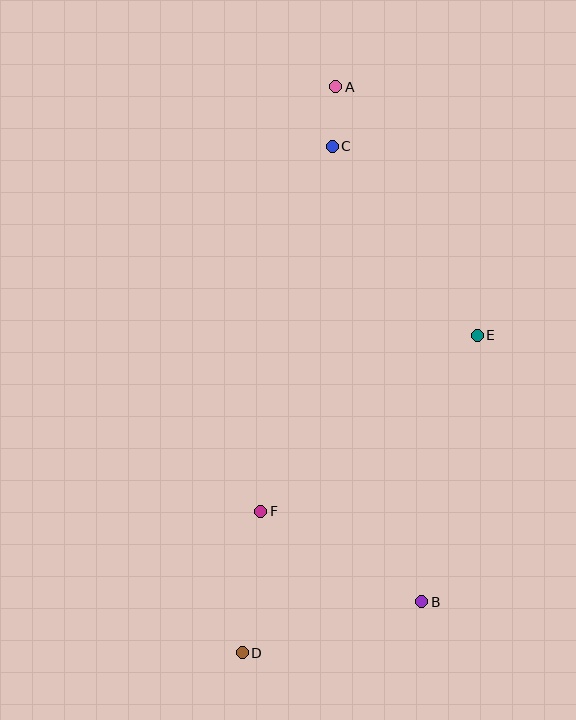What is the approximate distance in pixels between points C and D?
The distance between C and D is approximately 514 pixels.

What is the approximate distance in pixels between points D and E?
The distance between D and E is approximately 395 pixels.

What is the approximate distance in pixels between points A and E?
The distance between A and E is approximately 286 pixels.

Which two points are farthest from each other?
Points A and D are farthest from each other.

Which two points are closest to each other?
Points A and C are closest to each other.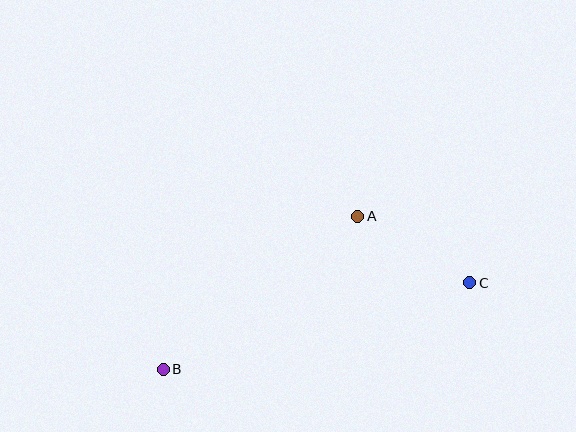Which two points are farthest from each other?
Points B and C are farthest from each other.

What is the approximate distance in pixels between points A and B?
The distance between A and B is approximately 247 pixels.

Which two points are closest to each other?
Points A and C are closest to each other.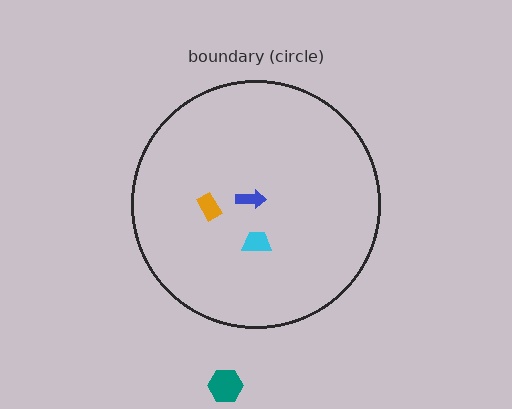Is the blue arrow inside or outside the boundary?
Inside.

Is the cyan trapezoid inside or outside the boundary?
Inside.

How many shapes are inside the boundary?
3 inside, 1 outside.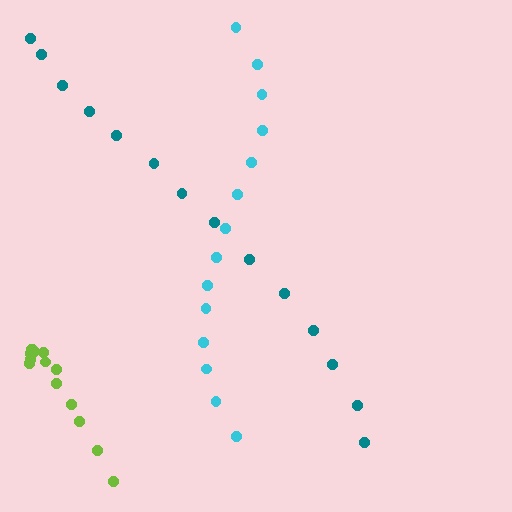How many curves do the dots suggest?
There are 3 distinct paths.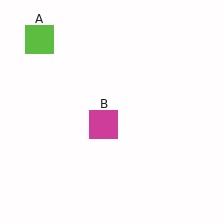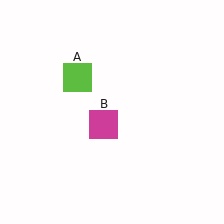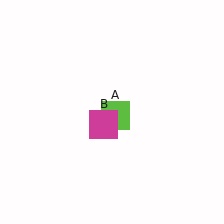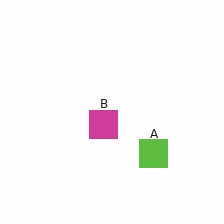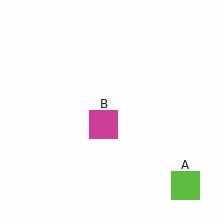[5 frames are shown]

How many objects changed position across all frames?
1 object changed position: lime square (object A).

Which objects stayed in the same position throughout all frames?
Magenta square (object B) remained stationary.